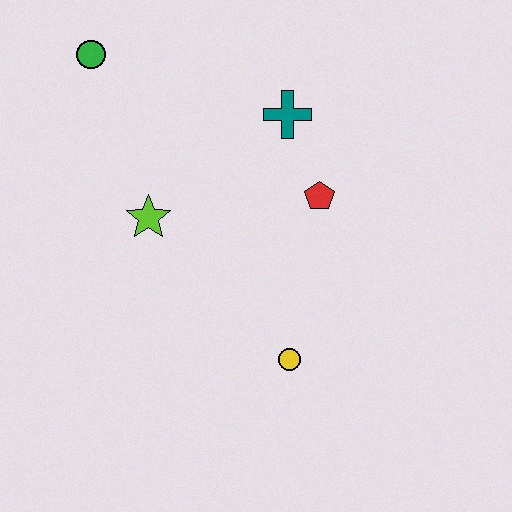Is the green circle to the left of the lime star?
Yes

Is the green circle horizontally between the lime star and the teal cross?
No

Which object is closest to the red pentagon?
The teal cross is closest to the red pentagon.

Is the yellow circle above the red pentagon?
No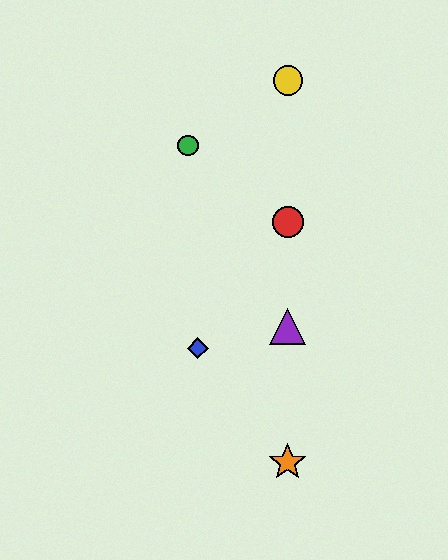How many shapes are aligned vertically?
4 shapes (the red circle, the yellow circle, the purple triangle, the orange star) are aligned vertically.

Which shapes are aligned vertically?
The red circle, the yellow circle, the purple triangle, the orange star are aligned vertically.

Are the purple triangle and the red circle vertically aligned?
Yes, both are at x≈288.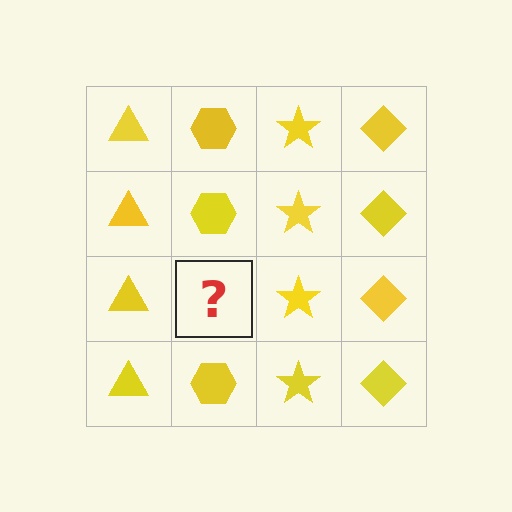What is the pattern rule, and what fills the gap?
The rule is that each column has a consistent shape. The gap should be filled with a yellow hexagon.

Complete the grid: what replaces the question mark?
The question mark should be replaced with a yellow hexagon.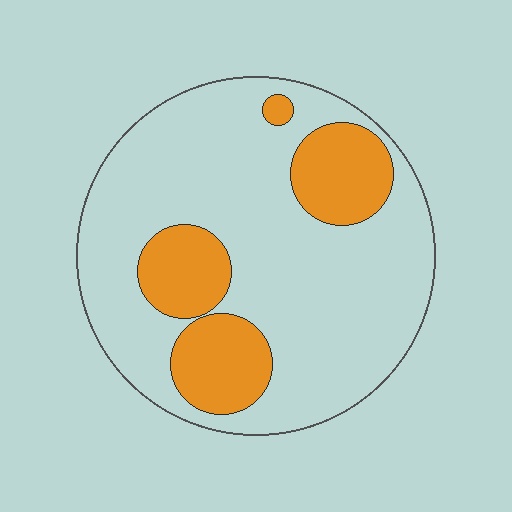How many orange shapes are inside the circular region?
4.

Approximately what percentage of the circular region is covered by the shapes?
Approximately 25%.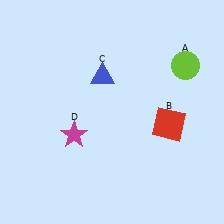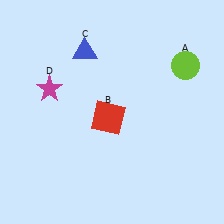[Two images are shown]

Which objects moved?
The objects that moved are: the red square (B), the blue triangle (C), the magenta star (D).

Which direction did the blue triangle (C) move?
The blue triangle (C) moved up.